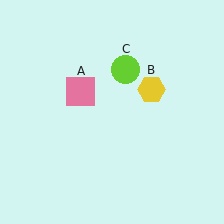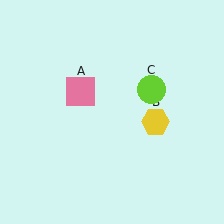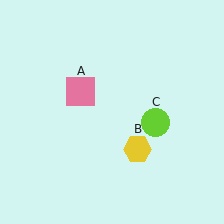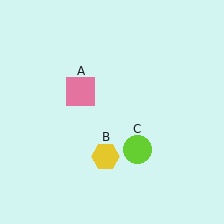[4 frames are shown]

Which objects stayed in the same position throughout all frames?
Pink square (object A) remained stationary.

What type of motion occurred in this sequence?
The yellow hexagon (object B), lime circle (object C) rotated clockwise around the center of the scene.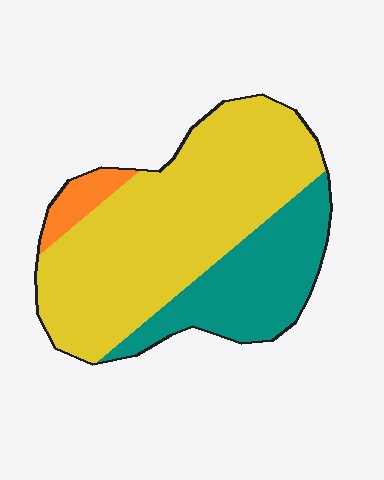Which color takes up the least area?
Orange, at roughly 5%.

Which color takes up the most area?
Yellow, at roughly 65%.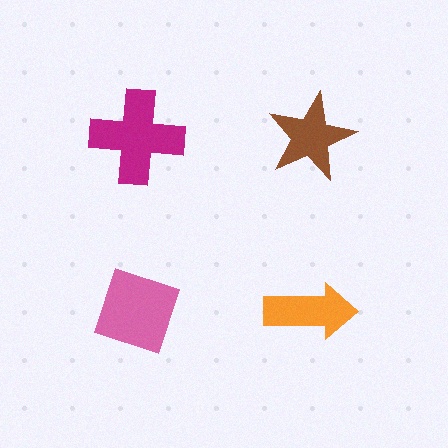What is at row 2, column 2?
An orange arrow.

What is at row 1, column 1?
A magenta cross.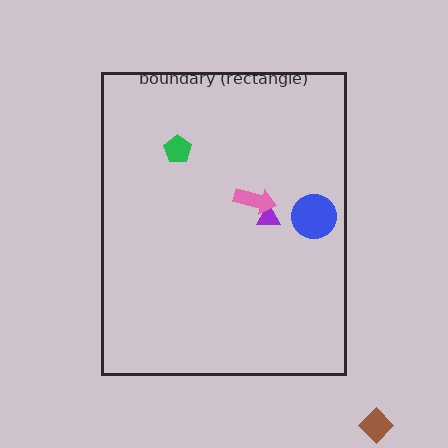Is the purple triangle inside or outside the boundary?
Inside.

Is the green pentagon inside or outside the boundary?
Inside.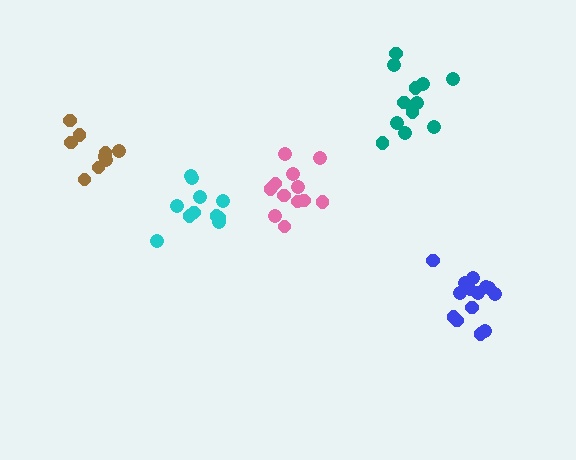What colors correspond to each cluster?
The clusters are colored: blue, cyan, pink, teal, brown.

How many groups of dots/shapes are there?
There are 5 groups.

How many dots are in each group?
Group 1: 14 dots, Group 2: 11 dots, Group 3: 12 dots, Group 4: 12 dots, Group 5: 9 dots (58 total).